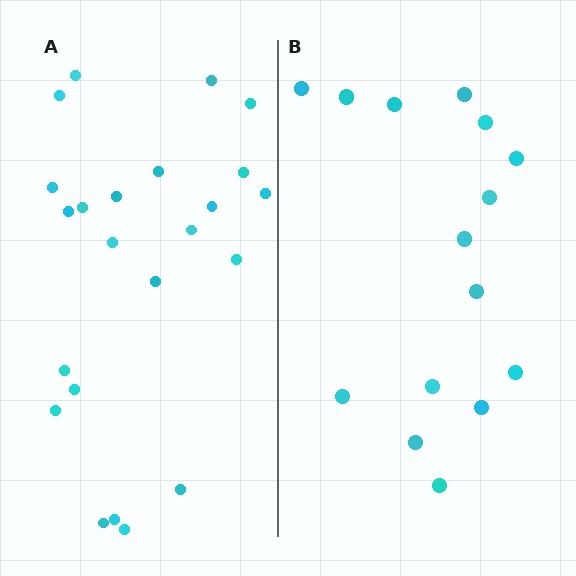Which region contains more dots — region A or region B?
Region A (the left region) has more dots.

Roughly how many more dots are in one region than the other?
Region A has roughly 8 or so more dots than region B.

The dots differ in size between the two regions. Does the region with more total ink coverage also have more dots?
No. Region B has more total ink coverage because its dots are larger, but region A actually contains more individual dots. Total area can be misleading — the number of items is what matters here.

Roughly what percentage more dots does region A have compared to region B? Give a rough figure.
About 55% more.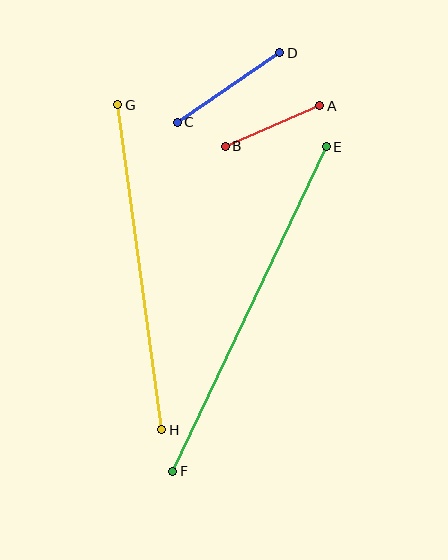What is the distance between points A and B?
The distance is approximately 103 pixels.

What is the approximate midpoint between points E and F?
The midpoint is at approximately (249, 309) pixels.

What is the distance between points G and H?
The distance is approximately 328 pixels.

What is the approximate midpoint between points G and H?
The midpoint is at approximately (140, 267) pixels.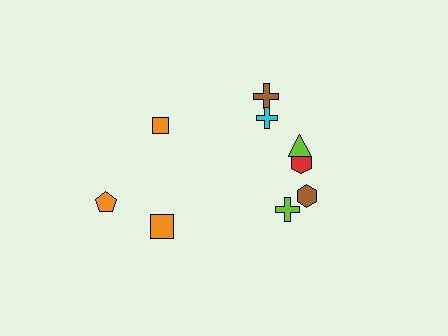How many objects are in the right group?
There are 6 objects.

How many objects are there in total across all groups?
There are 9 objects.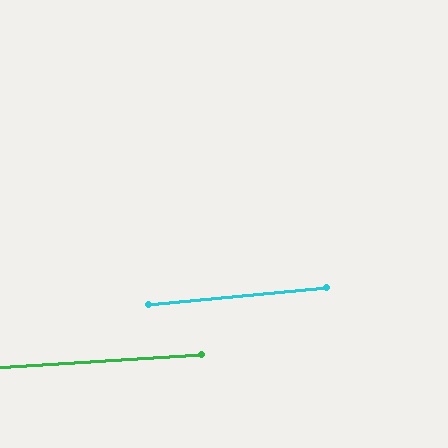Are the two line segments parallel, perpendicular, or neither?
Parallel — their directions differ by only 1.8°.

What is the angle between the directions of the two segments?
Approximately 2 degrees.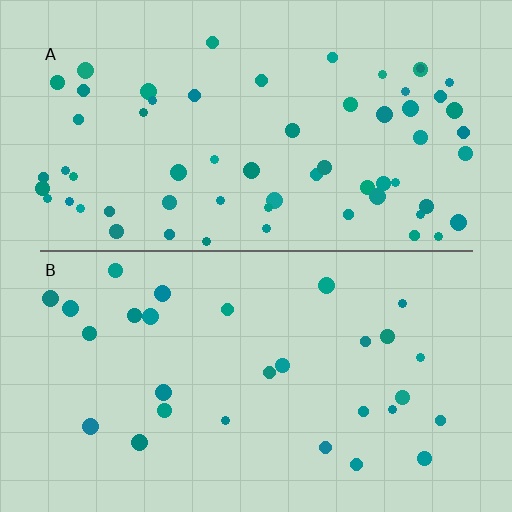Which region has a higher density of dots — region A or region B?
A (the top).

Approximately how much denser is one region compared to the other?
Approximately 2.1× — region A over region B.